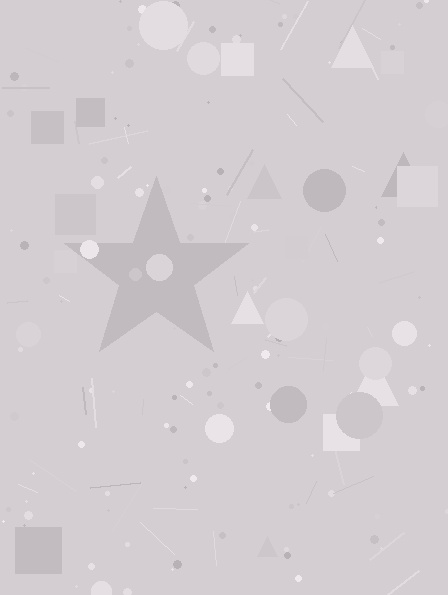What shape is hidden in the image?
A star is hidden in the image.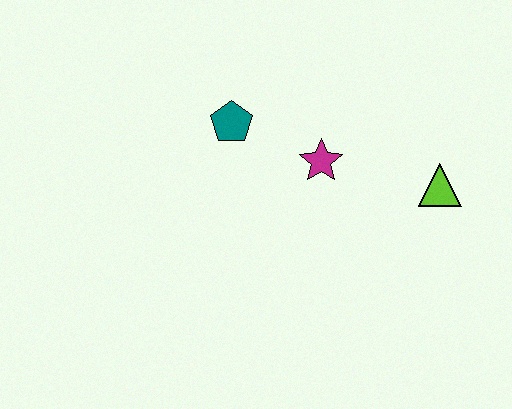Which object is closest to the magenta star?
The teal pentagon is closest to the magenta star.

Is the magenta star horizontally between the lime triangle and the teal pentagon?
Yes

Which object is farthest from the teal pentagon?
The lime triangle is farthest from the teal pentagon.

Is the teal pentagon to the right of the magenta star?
No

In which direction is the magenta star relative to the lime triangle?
The magenta star is to the left of the lime triangle.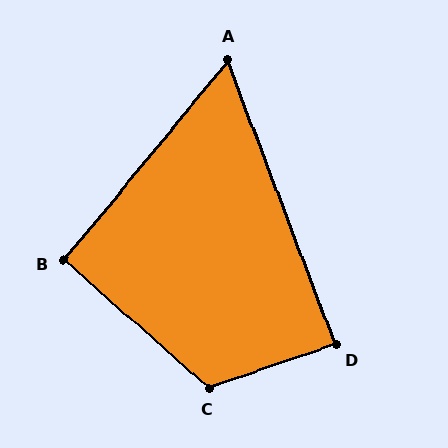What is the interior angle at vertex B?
Approximately 92 degrees (approximately right).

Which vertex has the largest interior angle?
C, at approximately 120 degrees.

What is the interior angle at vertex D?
Approximately 88 degrees (approximately right).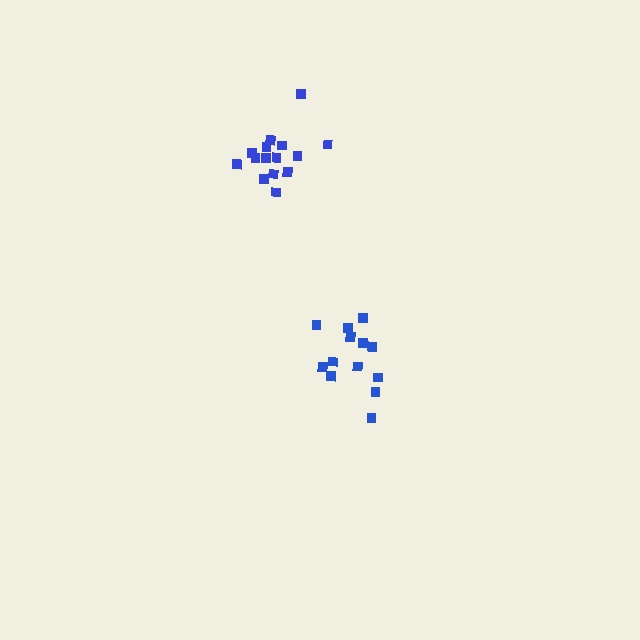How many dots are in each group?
Group 1: 15 dots, Group 2: 13 dots (28 total).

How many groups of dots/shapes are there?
There are 2 groups.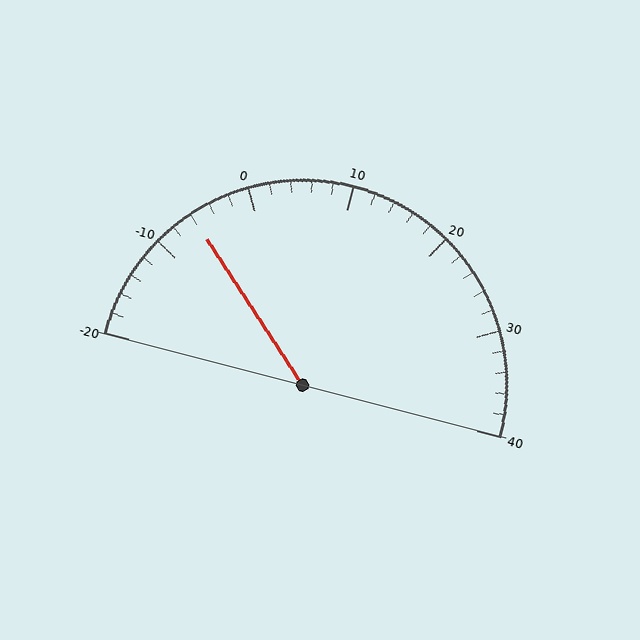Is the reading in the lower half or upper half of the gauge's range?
The reading is in the lower half of the range (-20 to 40).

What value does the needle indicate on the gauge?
The needle indicates approximately -6.